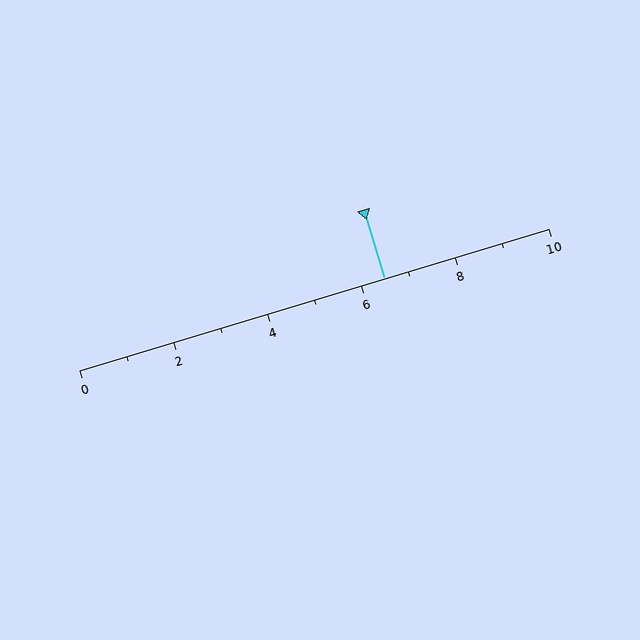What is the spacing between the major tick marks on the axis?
The major ticks are spaced 2 apart.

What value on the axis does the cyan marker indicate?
The marker indicates approximately 6.5.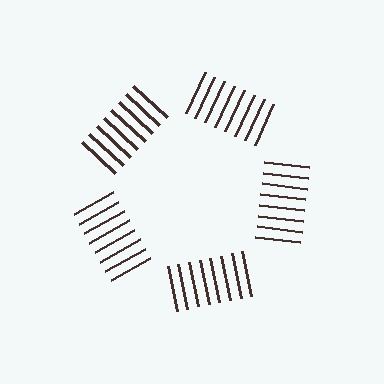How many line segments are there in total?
40 — 8 along each of the 5 edges.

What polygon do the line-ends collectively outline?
An illusory pentagon — the line segments terminate on its edges but no continuous stroke is drawn.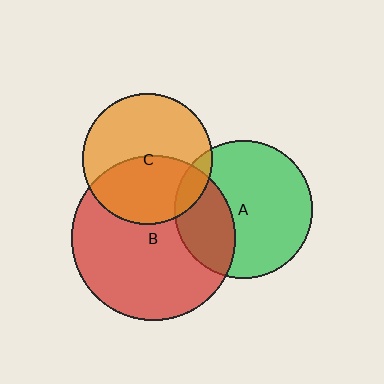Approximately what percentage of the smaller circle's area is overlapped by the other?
Approximately 10%.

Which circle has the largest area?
Circle B (red).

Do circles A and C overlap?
Yes.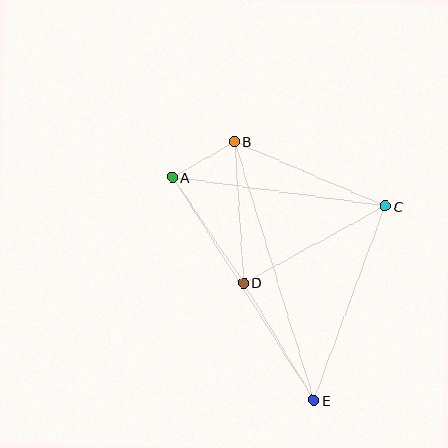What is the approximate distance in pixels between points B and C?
The distance between B and C is approximately 164 pixels.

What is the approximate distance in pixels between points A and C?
The distance between A and C is approximately 215 pixels.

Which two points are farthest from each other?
Points B and E are farthest from each other.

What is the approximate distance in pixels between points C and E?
The distance between C and E is approximately 207 pixels.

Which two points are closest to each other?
Points A and B are closest to each other.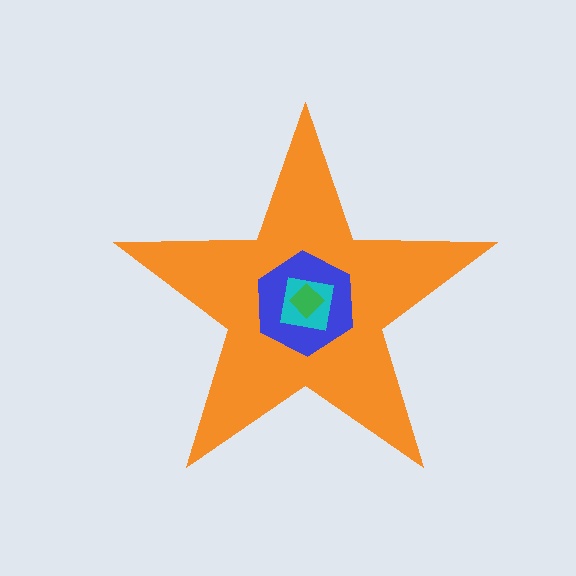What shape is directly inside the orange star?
The blue hexagon.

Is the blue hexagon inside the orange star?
Yes.